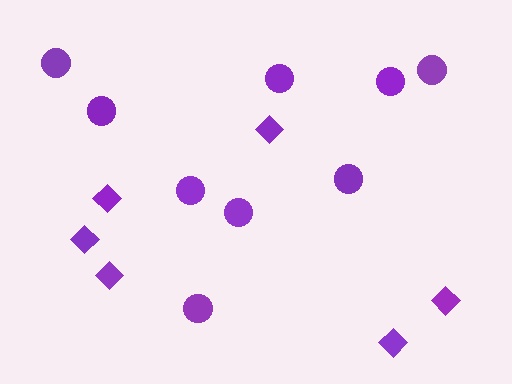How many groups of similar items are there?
There are 2 groups: one group of diamonds (6) and one group of circles (9).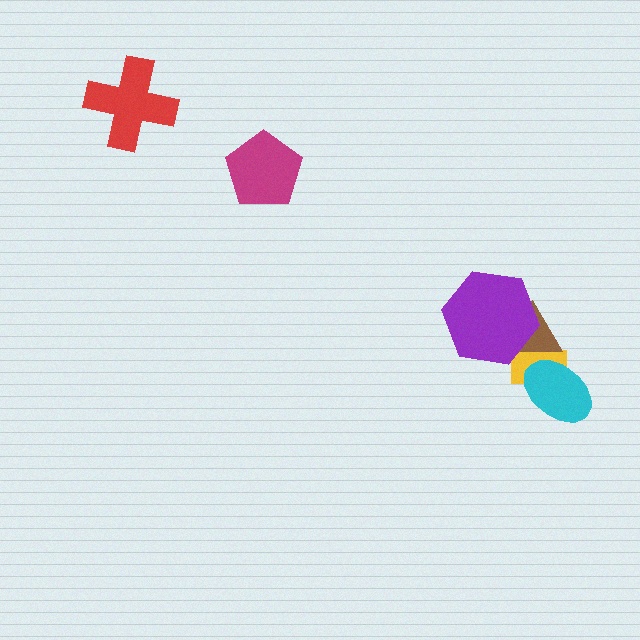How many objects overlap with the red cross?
0 objects overlap with the red cross.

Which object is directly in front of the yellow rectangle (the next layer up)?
The brown triangle is directly in front of the yellow rectangle.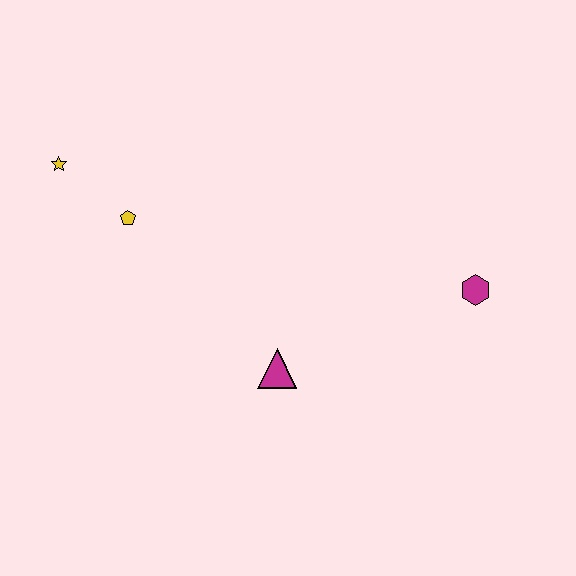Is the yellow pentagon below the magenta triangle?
No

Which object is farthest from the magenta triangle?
The yellow star is farthest from the magenta triangle.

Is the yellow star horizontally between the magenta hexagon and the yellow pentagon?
No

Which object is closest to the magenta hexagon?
The magenta triangle is closest to the magenta hexagon.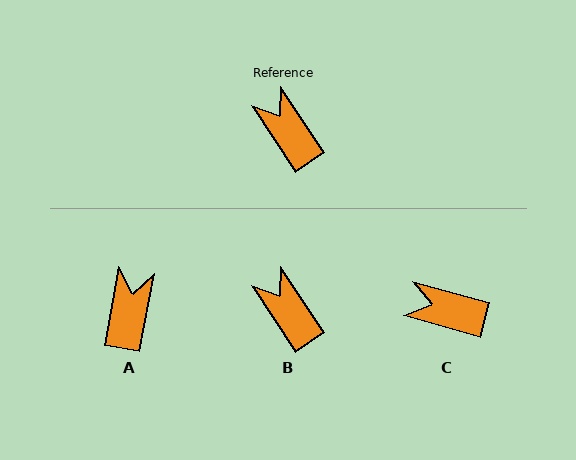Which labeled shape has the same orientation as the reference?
B.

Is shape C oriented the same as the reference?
No, it is off by about 41 degrees.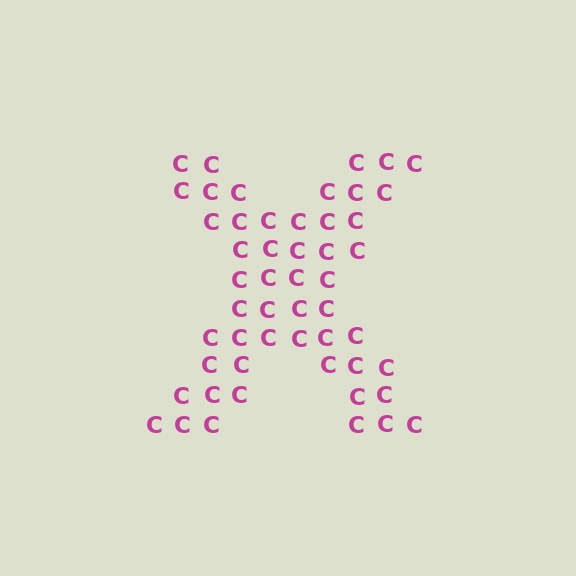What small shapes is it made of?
It is made of small letter C's.